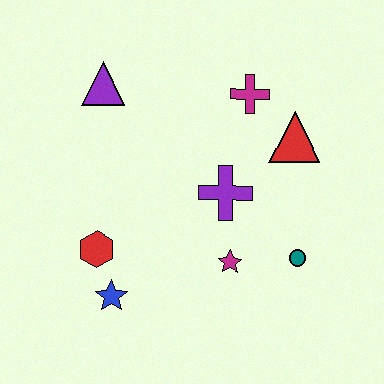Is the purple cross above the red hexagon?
Yes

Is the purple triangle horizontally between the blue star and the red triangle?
No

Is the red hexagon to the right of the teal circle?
No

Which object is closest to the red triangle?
The magenta cross is closest to the red triangle.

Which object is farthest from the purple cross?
The purple triangle is farthest from the purple cross.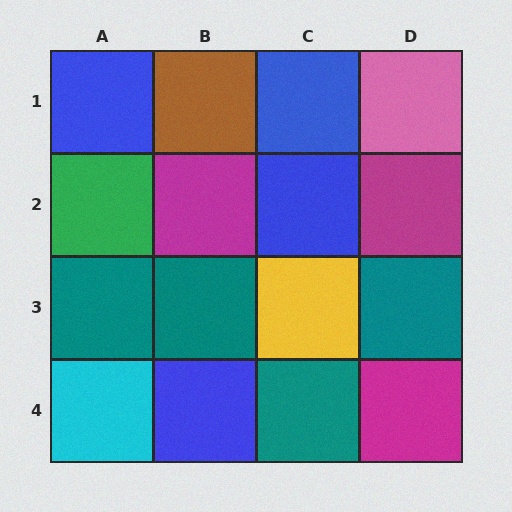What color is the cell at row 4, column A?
Cyan.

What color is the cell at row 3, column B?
Teal.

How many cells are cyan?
1 cell is cyan.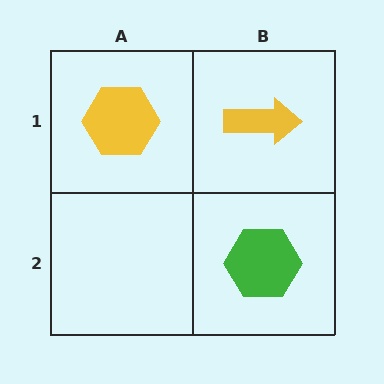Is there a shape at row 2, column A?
No, that cell is empty.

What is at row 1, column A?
A yellow hexagon.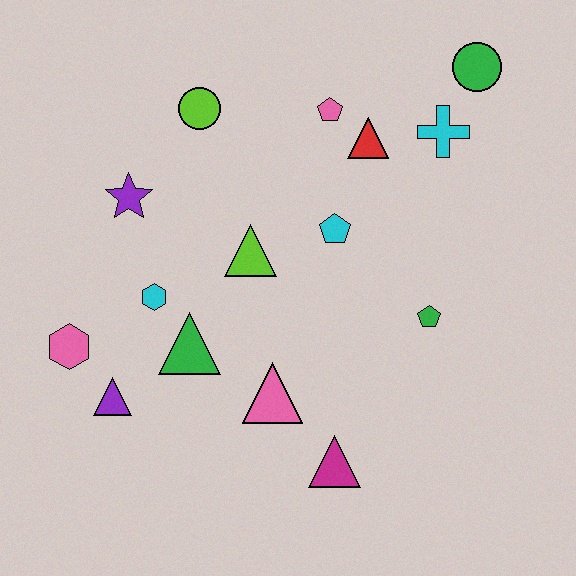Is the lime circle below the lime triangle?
No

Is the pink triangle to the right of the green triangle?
Yes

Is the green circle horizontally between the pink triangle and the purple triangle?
No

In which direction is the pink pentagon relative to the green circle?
The pink pentagon is to the left of the green circle.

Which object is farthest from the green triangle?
The green circle is farthest from the green triangle.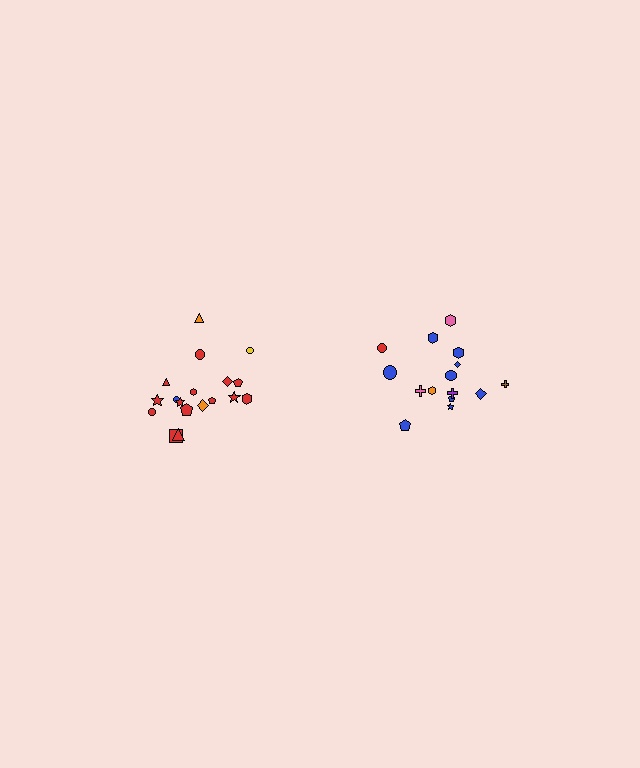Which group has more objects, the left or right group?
The left group.